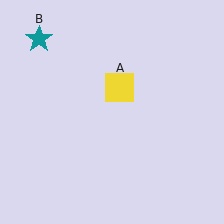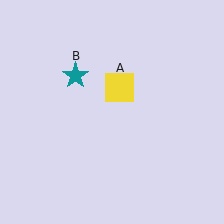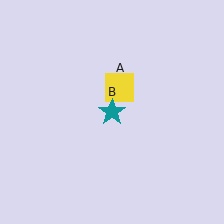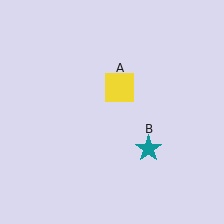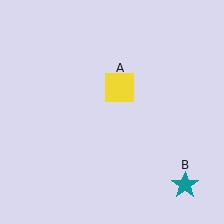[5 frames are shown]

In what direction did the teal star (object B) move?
The teal star (object B) moved down and to the right.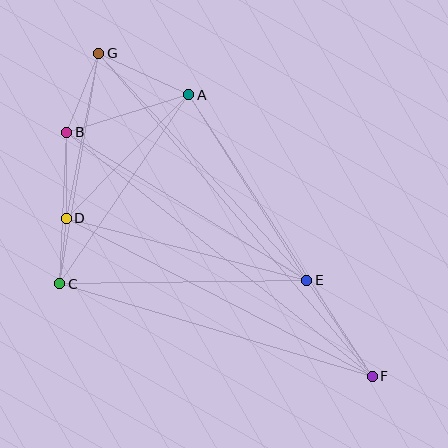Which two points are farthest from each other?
Points F and G are farthest from each other.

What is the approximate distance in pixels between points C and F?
The distance between C and F is approximately 326 pixels.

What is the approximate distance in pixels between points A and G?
The distance between A and G is approximately 99 pixels.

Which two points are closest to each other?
Points C and D are closest to each other.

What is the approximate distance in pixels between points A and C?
The distance between A and C is approximately 229 pixels.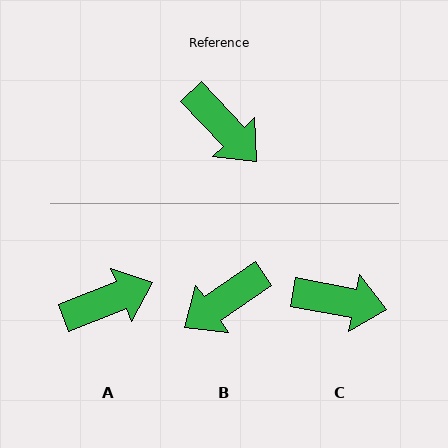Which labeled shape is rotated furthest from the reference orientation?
B, about 98 degrees away.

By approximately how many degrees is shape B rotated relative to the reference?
Approximately 98 degrees clockwise.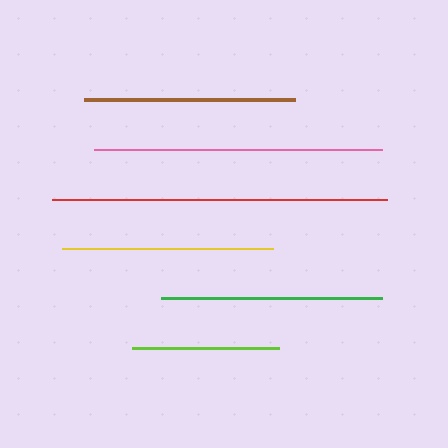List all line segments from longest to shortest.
From longest to shortest: red, pink, green, yellow, brown, lime.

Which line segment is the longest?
The red line is the longest at approximately 336 pixels.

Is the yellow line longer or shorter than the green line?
The green line is longer than the yellow line.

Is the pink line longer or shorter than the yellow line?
The pink line is longer than the yellow line.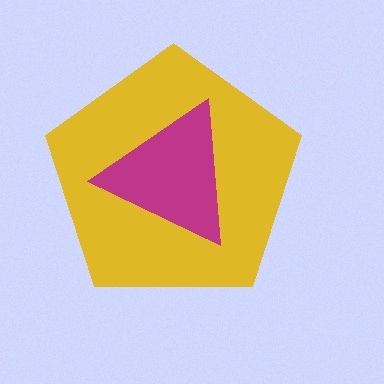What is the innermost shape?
The magenta triangle.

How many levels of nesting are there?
2.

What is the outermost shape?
The yellow pentagon.